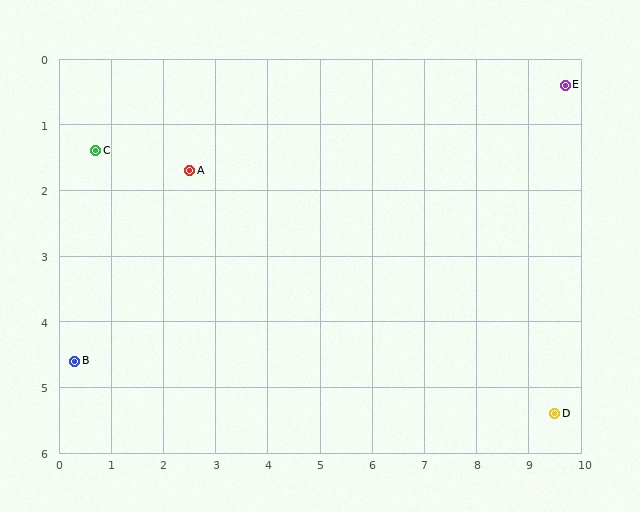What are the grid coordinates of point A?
Point A is at approximately (2.5, 1.7).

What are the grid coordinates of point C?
Point C is at approximately (0.7, 1.4).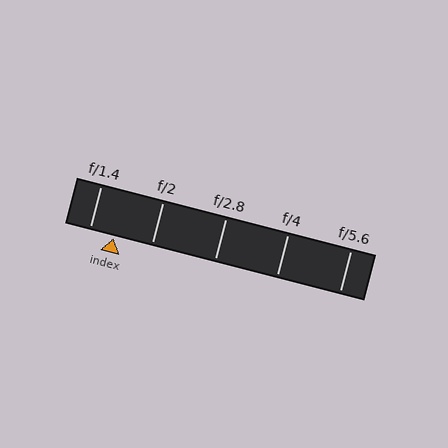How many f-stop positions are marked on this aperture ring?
There are 5 f-stop positions marked.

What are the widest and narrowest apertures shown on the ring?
The widest aperture shown is f/1.4 and the narrowest is f/5.6.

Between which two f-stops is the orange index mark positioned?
The index mark is between f/1.4 and f/2.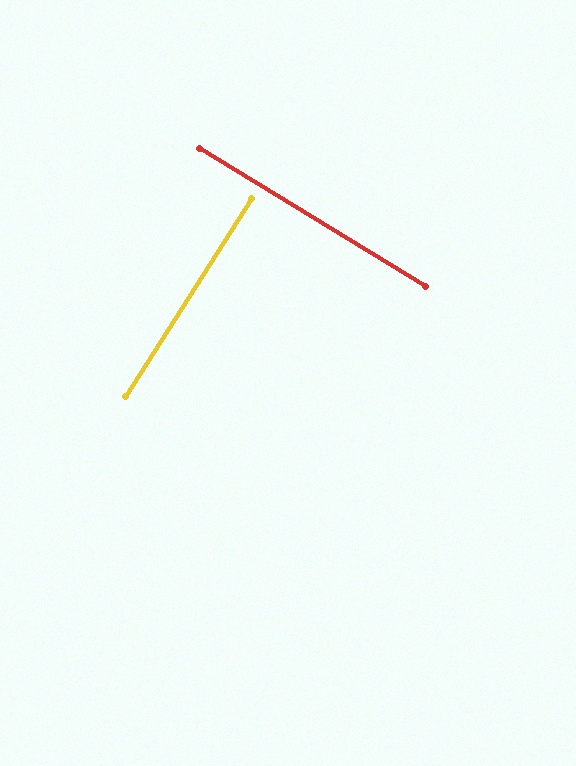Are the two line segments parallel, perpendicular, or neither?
Perpendicular — they meet at approximately 89°.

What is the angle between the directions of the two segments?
Approximately 89 degrees.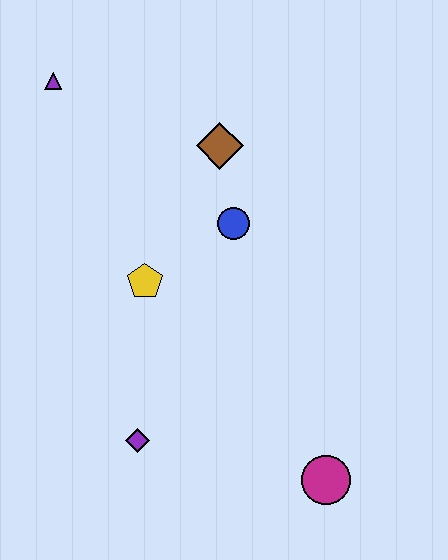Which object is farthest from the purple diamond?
The purple triangle is farthest from the purple diamond.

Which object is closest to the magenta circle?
The purple diamond is closest to the magenta circle.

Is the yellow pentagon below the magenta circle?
No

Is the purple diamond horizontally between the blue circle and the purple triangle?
Yes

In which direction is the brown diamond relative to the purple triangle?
The brown diamond is to the right of the purple triangle.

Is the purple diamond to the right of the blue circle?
No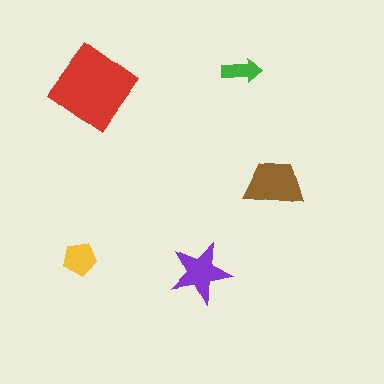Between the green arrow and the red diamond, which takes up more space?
The red diamond.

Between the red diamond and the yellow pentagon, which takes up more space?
The red diamond.